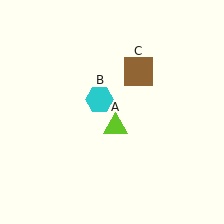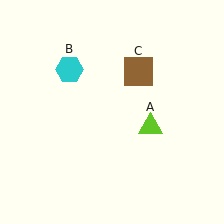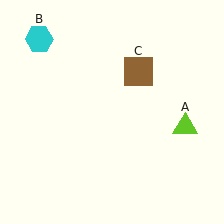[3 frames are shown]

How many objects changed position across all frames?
2 objects changed position: lime triangle (object A), cyan hexagon (object B).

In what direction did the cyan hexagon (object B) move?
The cyan hexagon (object B) moved up and to the left.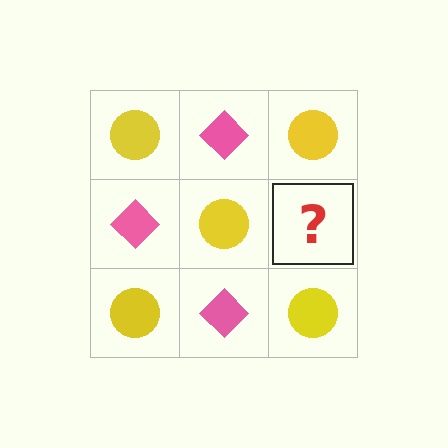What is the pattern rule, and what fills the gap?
The rule is that it alternates yellow circle and pink diamond in a checkerboard pattern. The gap should be filled with a pink diamond.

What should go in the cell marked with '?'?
The missing cell should contain a pink diamond.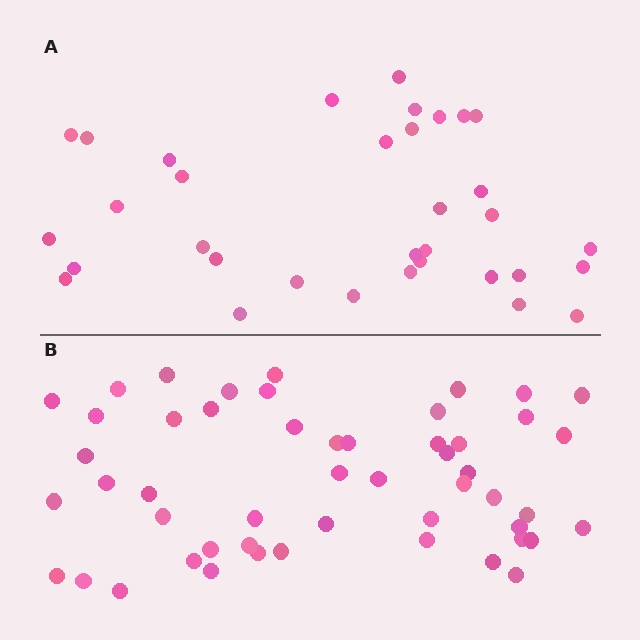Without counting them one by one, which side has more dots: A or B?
Region B (the bottom region) has more dots.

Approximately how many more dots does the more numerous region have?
Region B has approximately 15 more dots than region A.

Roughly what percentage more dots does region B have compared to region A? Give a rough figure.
About 50% more.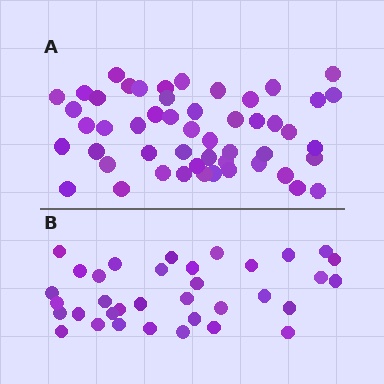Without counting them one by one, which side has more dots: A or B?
Region A (the top region) has more dots.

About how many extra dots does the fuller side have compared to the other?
Region A has approximately 15 more dots than region B.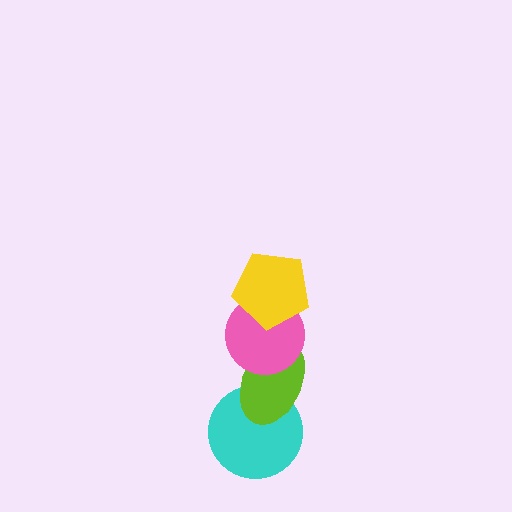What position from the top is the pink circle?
The pink circle is 2nd from the top.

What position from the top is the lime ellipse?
The lime ellipse is 3rd from the top.